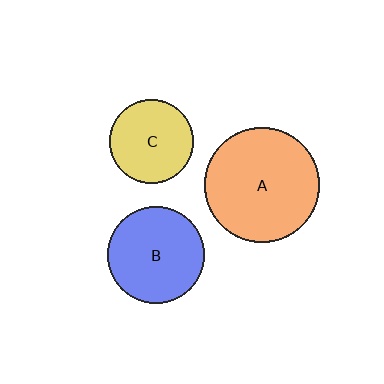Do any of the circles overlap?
No, none of the circles overlap.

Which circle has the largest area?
Circle A (orange).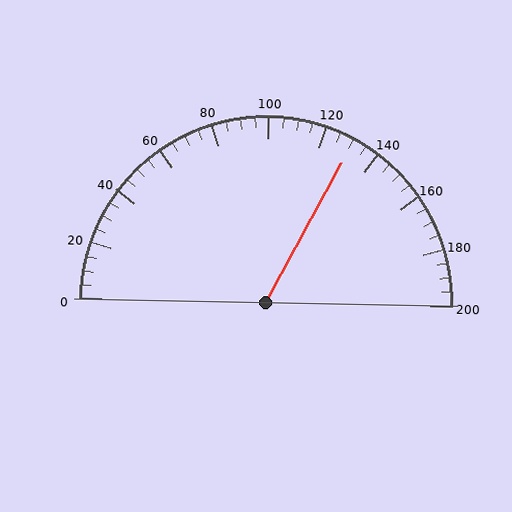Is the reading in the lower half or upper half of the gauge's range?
The reading is in the upper half of the range (0 to 200).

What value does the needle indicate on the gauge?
The needle indicates approximately 130.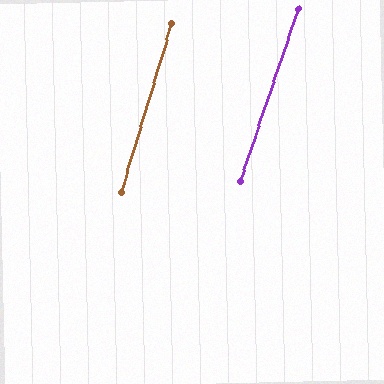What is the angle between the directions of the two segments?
Approximately 2 degrees.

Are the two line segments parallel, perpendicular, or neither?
Parallel — their directions differ by only 1.9°.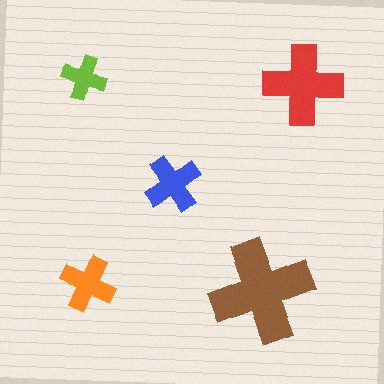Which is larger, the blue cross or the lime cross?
The blue one.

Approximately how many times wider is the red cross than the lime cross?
About 2 times wider.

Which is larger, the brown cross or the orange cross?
The brown one.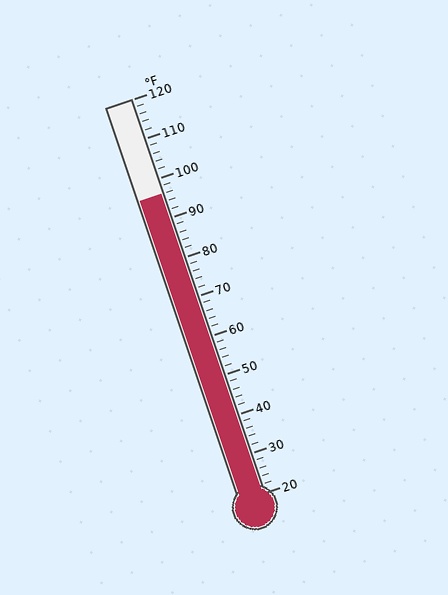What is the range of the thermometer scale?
The thermometer scale ranges from 20°F to 120°F.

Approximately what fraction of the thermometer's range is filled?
The thermometer is filled to approximately 75% of its range.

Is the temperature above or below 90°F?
The temperature is above 90°F.